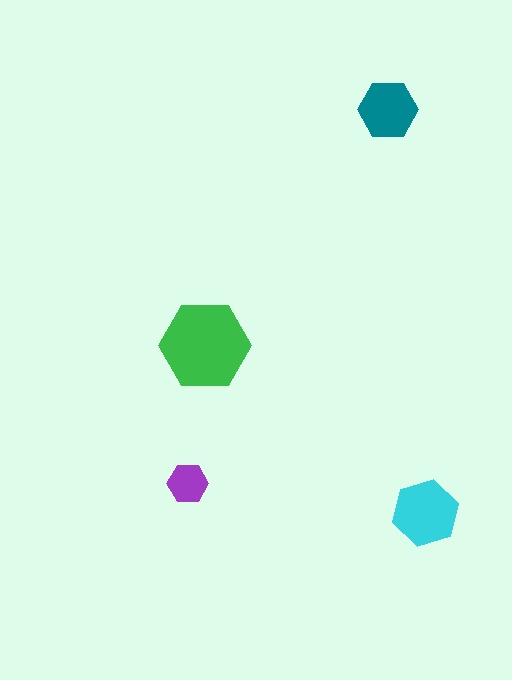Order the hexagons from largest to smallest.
the green one, the cyan one, the teal one, the purple one.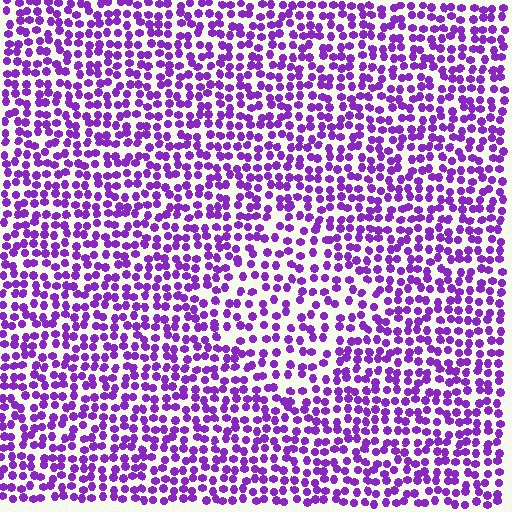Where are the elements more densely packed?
The elements are more densely packed outside the diamond boundary.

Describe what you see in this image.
The image contains small purple elements arranged at two different densities. A diamond-shaped region is visible where the elements are less densely packed than the surrounding area.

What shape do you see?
I see a diamond.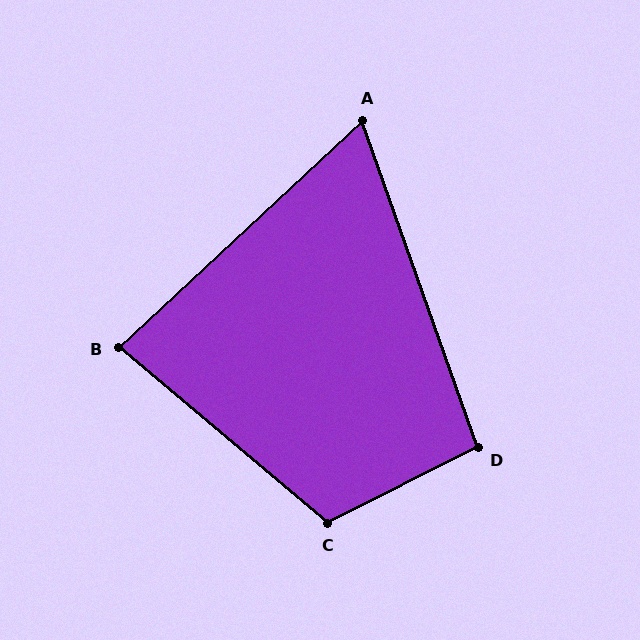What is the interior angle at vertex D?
Approximately 97 degrees (obtuse).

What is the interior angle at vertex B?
Approximately 83 degrees (acute).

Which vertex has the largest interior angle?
C, at approximately 113 degrees.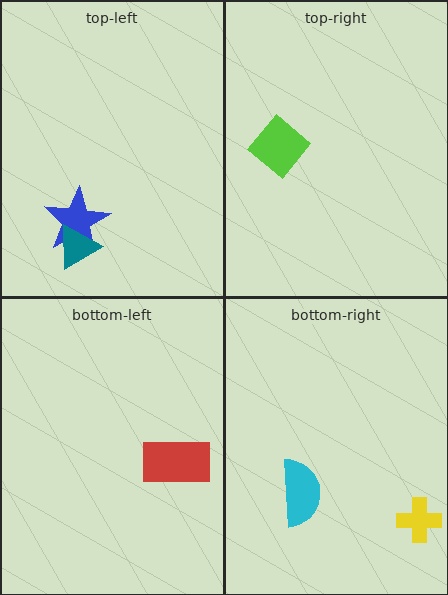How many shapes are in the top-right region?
1.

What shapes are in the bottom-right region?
The cyan semicircle, the yellow cross.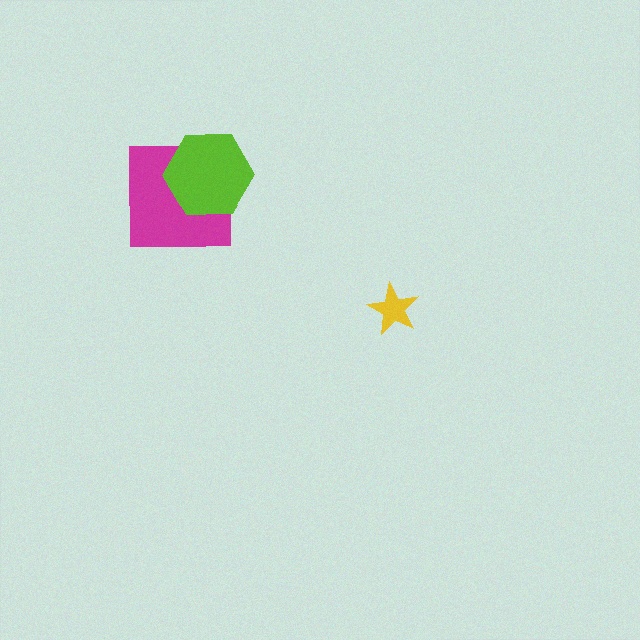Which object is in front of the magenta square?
The lime hexagon is in front of the magenta square.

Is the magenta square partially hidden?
Yes, it is partially covered by another shape.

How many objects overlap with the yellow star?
0 objects overlap with the yellow star.